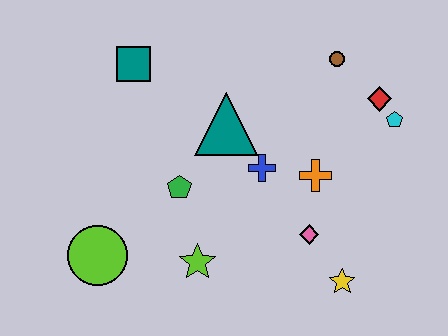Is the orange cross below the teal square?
Yes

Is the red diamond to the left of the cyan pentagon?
Yes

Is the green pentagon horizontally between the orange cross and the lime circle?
Yes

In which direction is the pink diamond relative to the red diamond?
The pink diamond is below the red diamond.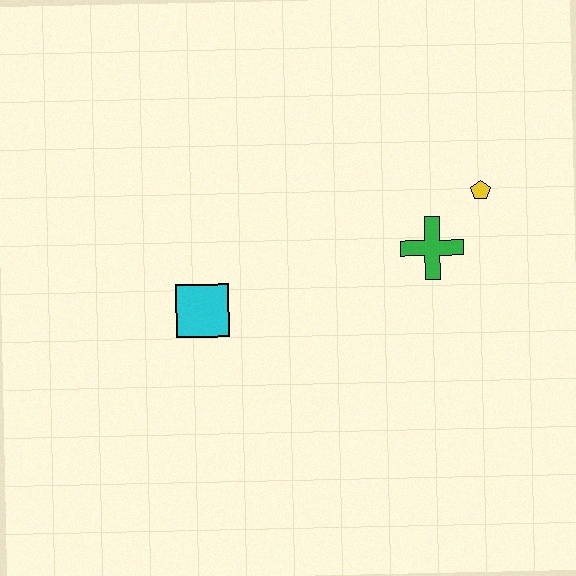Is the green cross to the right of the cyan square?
Yes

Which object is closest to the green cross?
The yellow pentagon is closest to the green cross.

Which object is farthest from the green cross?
The cyan square is farthest from the green cross.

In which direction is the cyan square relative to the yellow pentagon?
The cyan square is to the left of the yellow pentagon.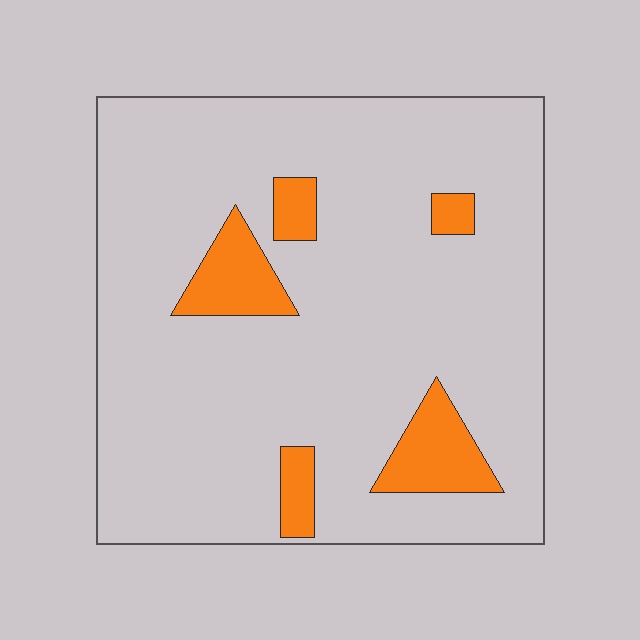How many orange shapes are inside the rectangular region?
5.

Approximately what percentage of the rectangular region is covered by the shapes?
Approximately 10%.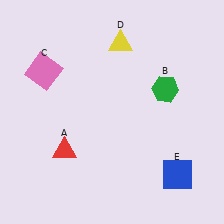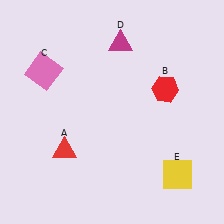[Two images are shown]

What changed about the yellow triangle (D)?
In Image 1, D is yellow. In Image 2, it changed to magenta.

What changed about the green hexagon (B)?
In Image 1, B is green. In Image 2, it changed to red.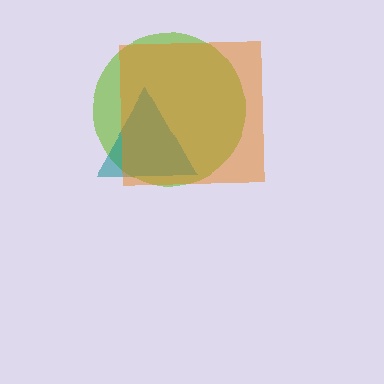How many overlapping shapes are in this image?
There are 3 overlapping shapes in the image.